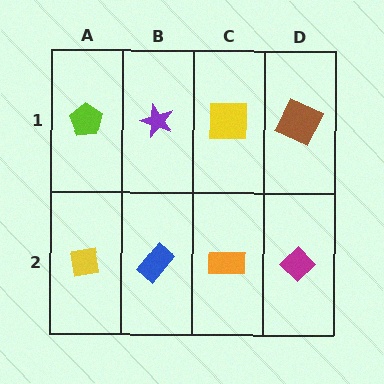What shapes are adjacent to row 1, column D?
A magenta diamond (row 2, column D), a yellow square (row 1, column C).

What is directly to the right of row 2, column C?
A magenta diamond.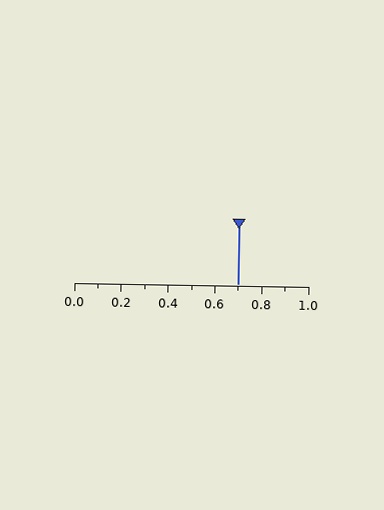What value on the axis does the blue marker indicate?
The marker indicates approximately 0.7.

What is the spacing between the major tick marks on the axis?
The major ticks are spaced 0.2 apart.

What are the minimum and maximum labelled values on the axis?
The axis runs from 0.0 to 1.0.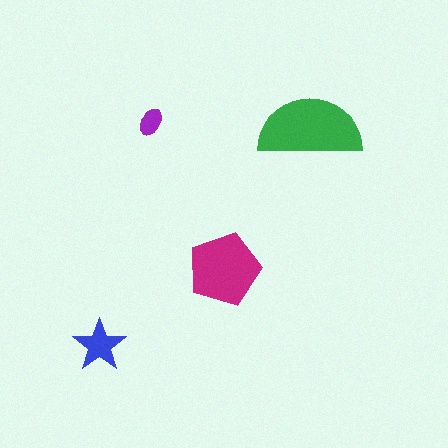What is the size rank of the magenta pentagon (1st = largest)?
2nd.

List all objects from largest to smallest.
The green semicircle, the magenta pentagon, the blue star, the purple ellipse.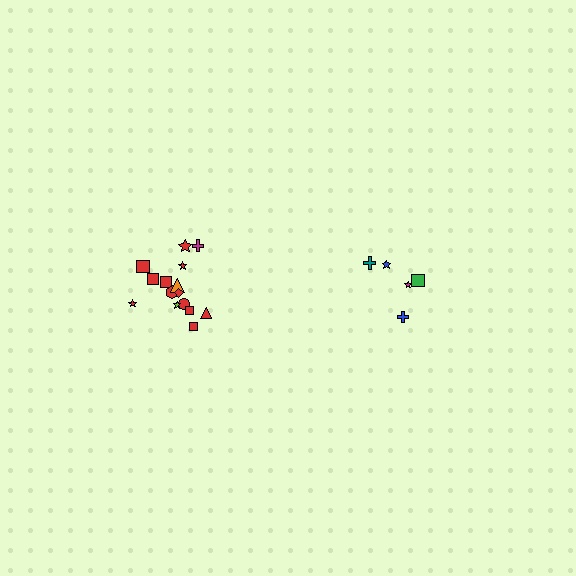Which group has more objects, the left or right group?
The left group.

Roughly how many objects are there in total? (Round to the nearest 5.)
Roughly 20 objects in total.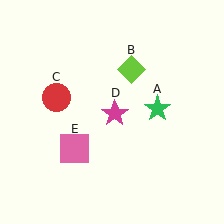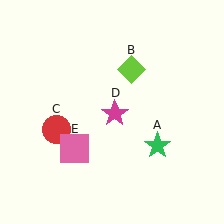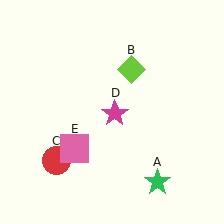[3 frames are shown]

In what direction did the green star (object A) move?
The green star (object A) moved down.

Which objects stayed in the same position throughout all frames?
Lime diamond (object B) and magenta star (object D) and pink square (object E) remained stationary.